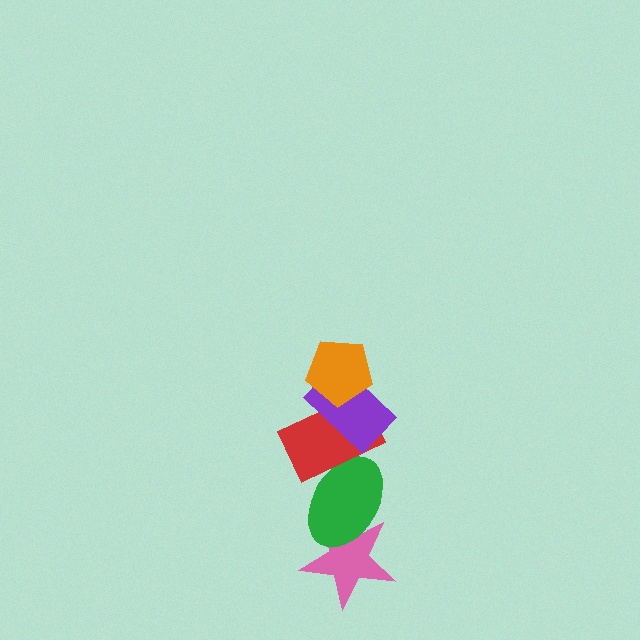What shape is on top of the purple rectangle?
The orange pentagon is on top of the purple rectangle.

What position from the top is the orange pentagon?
The orange pentagon is 1st from the top.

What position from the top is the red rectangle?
The red rectangle is 3rd from the top.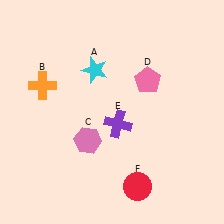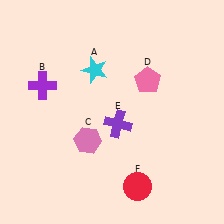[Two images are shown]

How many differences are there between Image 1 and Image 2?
There is 1 difference between the two images.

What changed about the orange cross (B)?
In Image 1, B is orange. In Image 2, it changed to purple.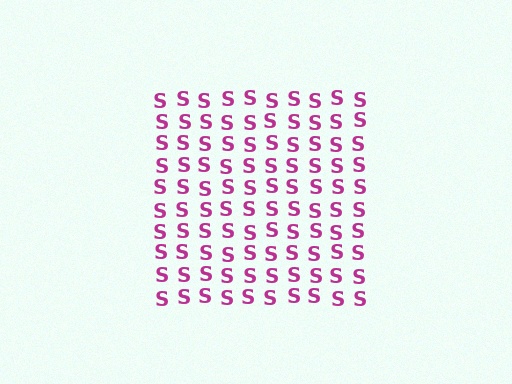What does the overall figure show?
The overall figure shows a square.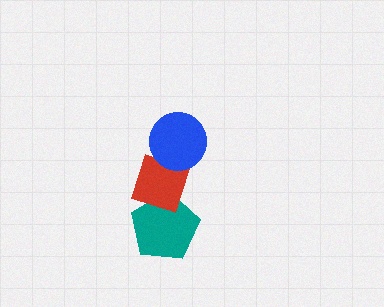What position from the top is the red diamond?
The red diamond is 2nd from the top.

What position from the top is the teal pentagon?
The teal pentagon is 3rd from the top.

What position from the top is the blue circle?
The blue circle is 1st from the top.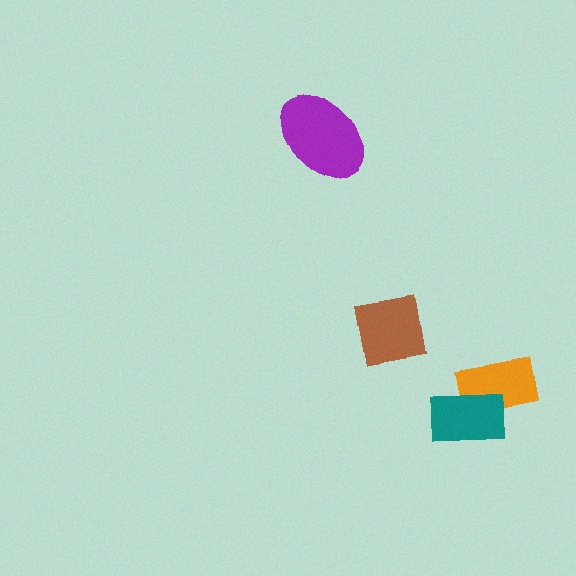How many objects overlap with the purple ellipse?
0 objects overlap with the purple ellipse.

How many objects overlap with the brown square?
0 objects overlap with the brown square.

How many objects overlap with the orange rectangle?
1 object overlaps with the orange rectangle.